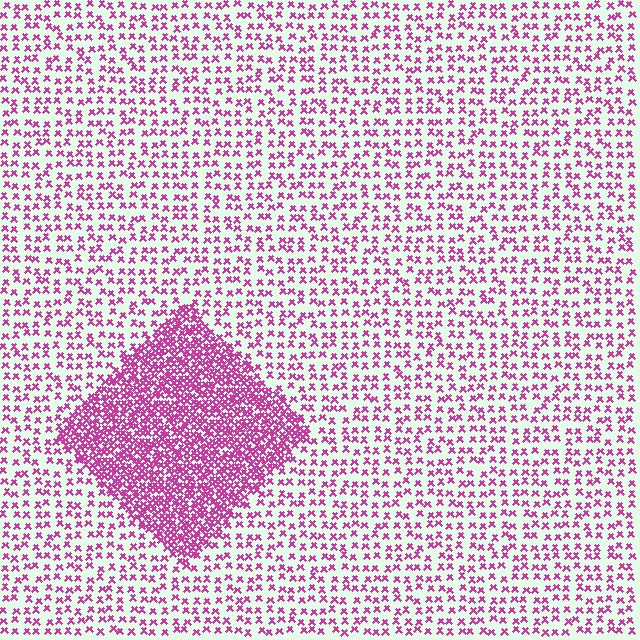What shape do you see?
I see a diamond.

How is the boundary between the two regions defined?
The boundary is defined by a change in element density (approximately 2.8x ratio). All elements are the same color, size, and shape.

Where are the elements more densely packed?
The elements are more densely packed inside the diamond boundary.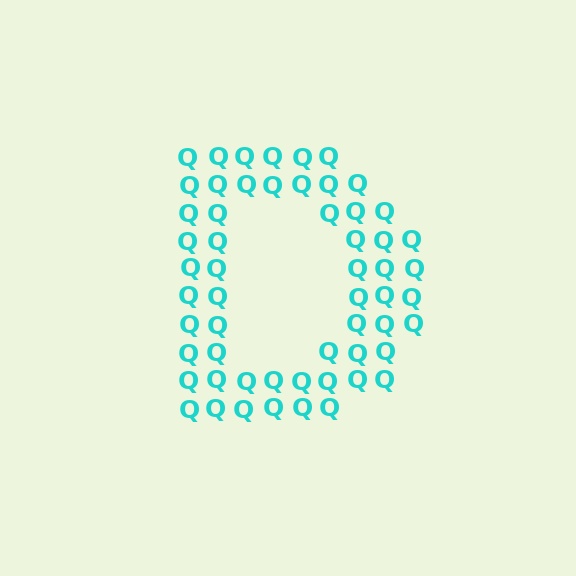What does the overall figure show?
The overall figure shows the letter D.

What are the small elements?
The small elements are letter Q's.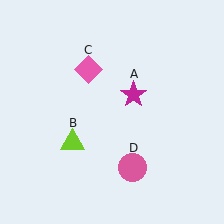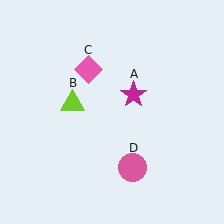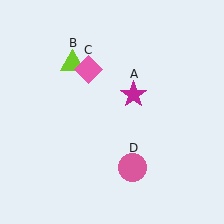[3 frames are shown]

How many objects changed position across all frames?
1 object changed position: lime triangle (object B).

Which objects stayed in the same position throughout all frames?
Magenta star (object A) and pink diamond (object C) and pink circle (object D) remained stationary.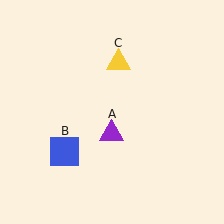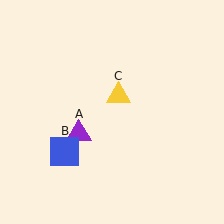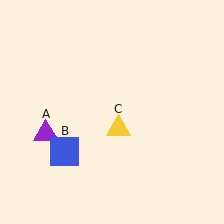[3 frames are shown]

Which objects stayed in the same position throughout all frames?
Blue square (object B) remained stationary.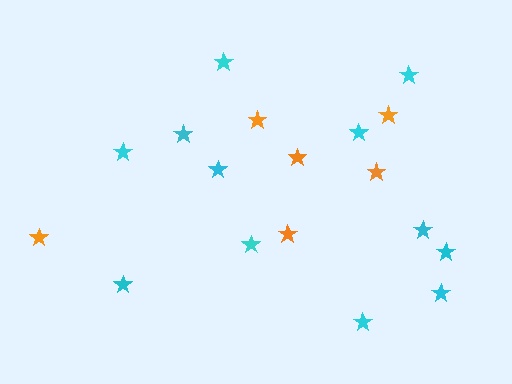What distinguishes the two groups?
There are 2 groups: one group of orange stars (6) and one group of cyan stars (12).